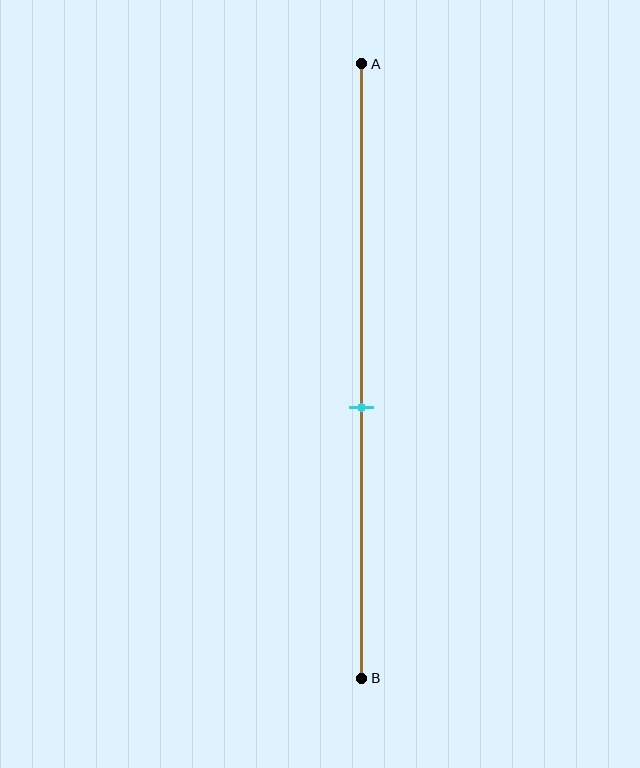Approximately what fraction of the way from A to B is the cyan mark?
The cyan mark is approximately 55% of the way from A to B.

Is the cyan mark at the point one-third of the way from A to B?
No, the mark is at about 55% from A, not at the 33% one-third point.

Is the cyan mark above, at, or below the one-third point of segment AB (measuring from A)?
The cyan mark is below the one-third point of segment AB.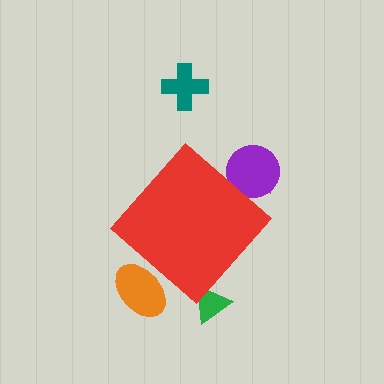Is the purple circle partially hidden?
Yes, the purple circle is partially hidden behind the red diamond.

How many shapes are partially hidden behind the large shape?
4 shapes are partially hidden.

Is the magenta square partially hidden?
Yes, the magenta square is partially hidden behind the red diamond.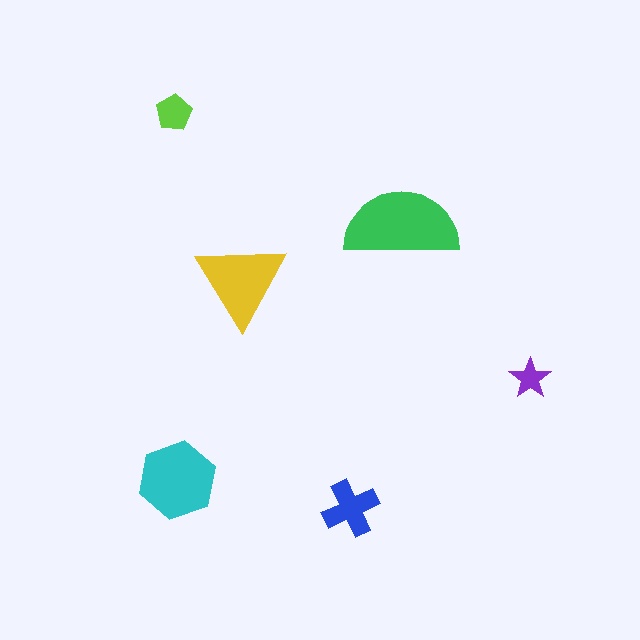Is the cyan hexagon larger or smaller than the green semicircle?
Smaller.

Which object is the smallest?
The purple star.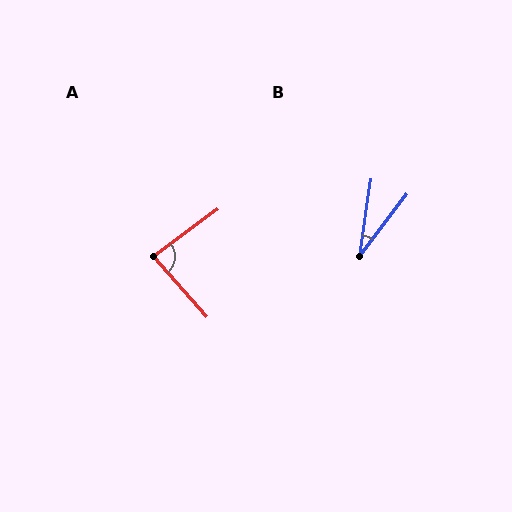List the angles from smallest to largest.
B (28°), A (85°).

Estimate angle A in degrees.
Approximately 85 degrees.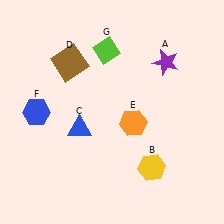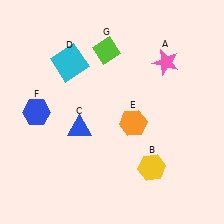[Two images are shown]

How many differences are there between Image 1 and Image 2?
There are 2 differences between the two images.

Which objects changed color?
A changed from purple to pink. D changed from brown to cyan.